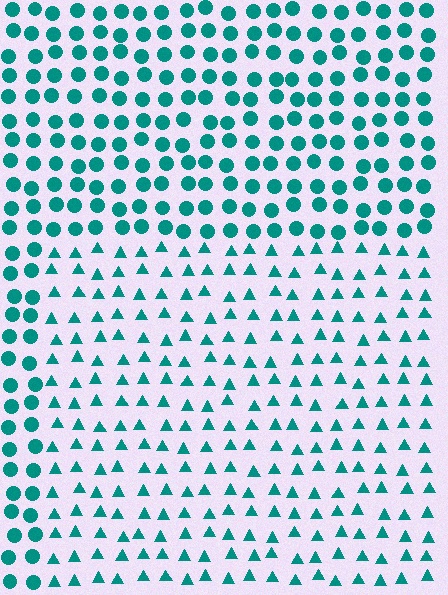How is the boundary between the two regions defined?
The boundary is defined by a change in element shape: triangles inside vs. circles outside. All elements share the same color and spacing.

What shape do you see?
I see a rectangle.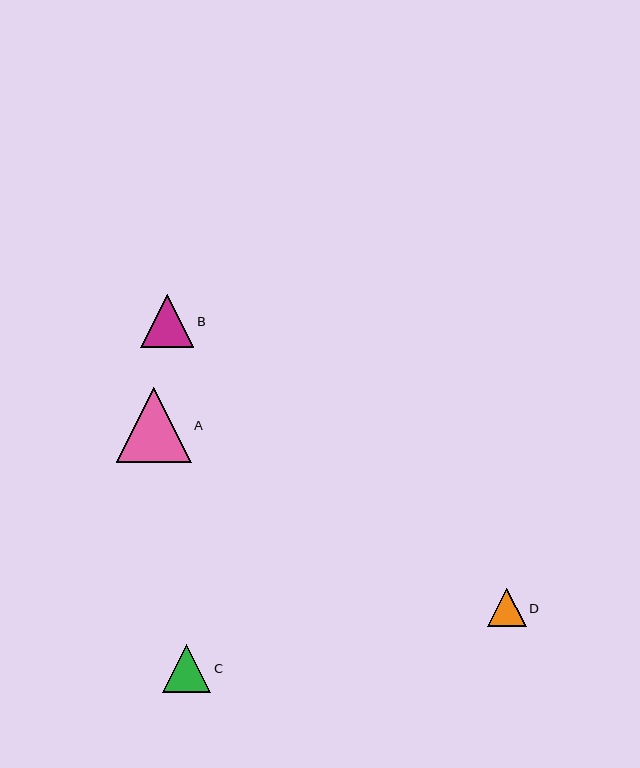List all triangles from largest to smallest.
From largest to smallest: A, B, C, D.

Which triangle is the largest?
Triangle A is the largest with a size of approximately 75 pixels.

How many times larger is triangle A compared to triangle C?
Triangle A is approximately 1.6 times the size of triangle C.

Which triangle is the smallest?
Triangle D is the smallest with a size of approximately 39 pixels.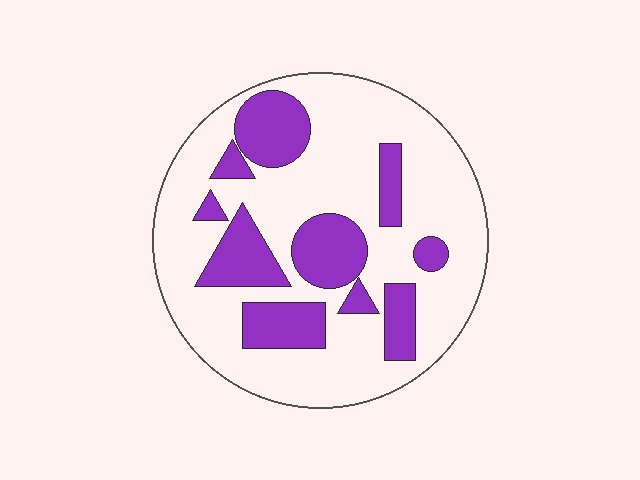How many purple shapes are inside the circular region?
10.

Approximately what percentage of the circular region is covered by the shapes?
Approximately 30%.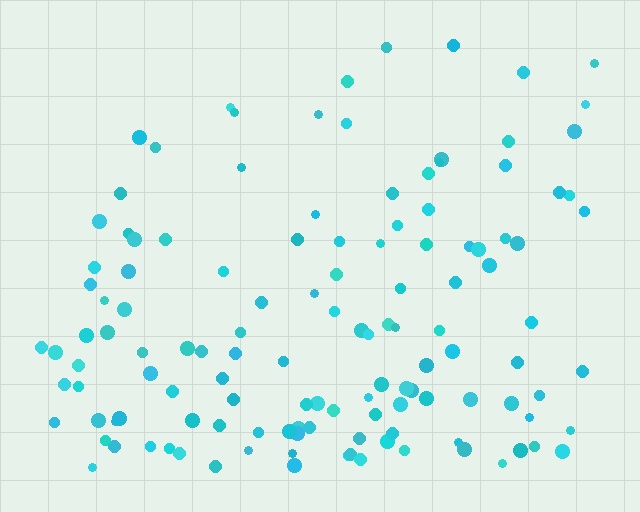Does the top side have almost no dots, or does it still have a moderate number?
Still a moderate number, just noticeably fewer than the bottom.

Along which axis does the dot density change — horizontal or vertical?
Vertical.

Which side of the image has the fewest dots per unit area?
The top.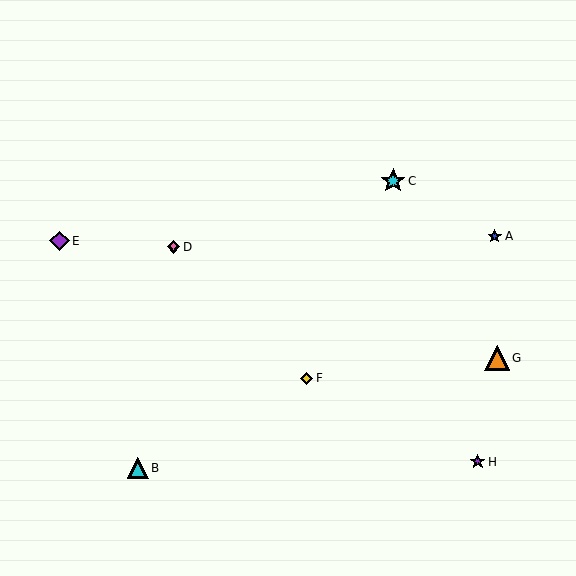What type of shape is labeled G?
Shape G is an orange triangle.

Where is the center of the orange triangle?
The center of the orange triangle is at (497, 358).